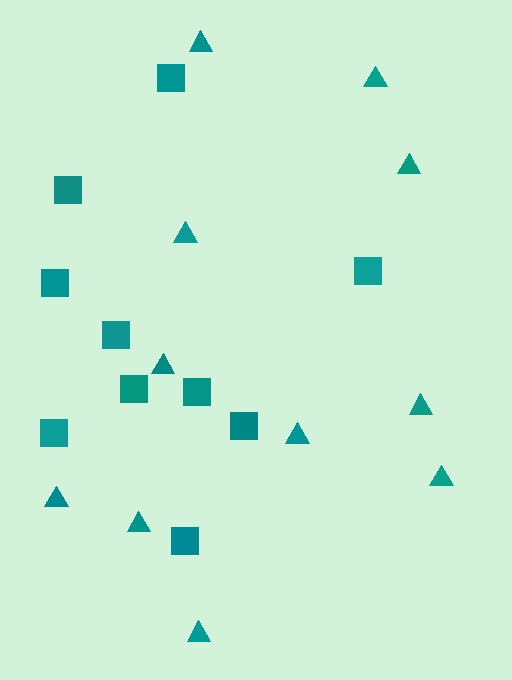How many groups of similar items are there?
There are 2 groups: one group of triangles (11) and one group of squares (10).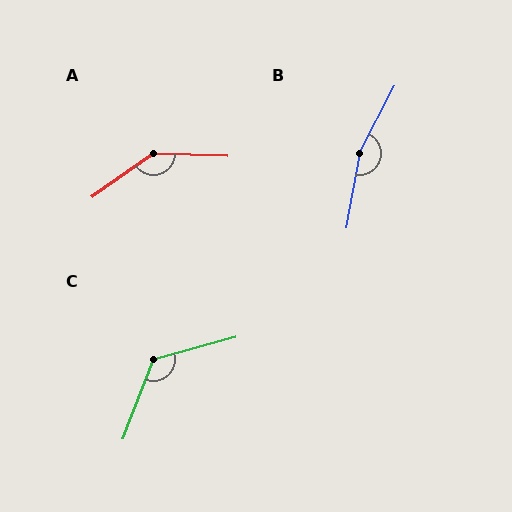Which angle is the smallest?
C, at approximately 126 degrees.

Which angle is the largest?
B, at approximately 163 degrees.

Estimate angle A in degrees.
Approximately 143 degrees.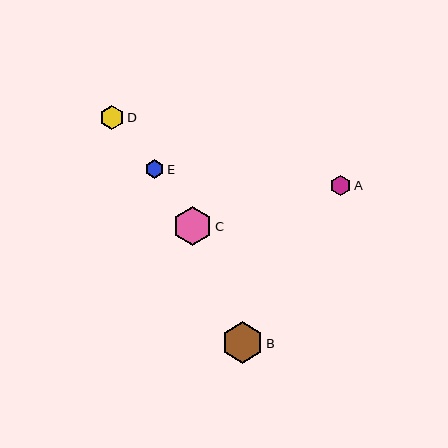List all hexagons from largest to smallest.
From largest to smallest: B, C, D, A, E.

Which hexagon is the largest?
Hexagon B is the largest with a size of approximately 42 pixels.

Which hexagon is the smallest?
Hexagon E is the smallest with a size of approximately 19 pixels.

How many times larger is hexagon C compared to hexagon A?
Hexagon C is approximately 1.9 times the size of hexagon A.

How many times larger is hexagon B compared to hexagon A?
Hexagon B is approximately 2.0 times the size of hexagon A.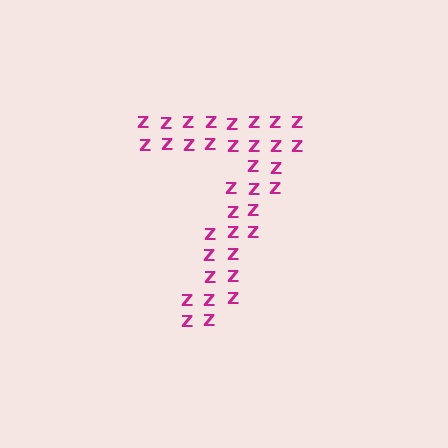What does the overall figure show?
The overall figure shows the digit 7.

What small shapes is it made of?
It is made of small letter Z's.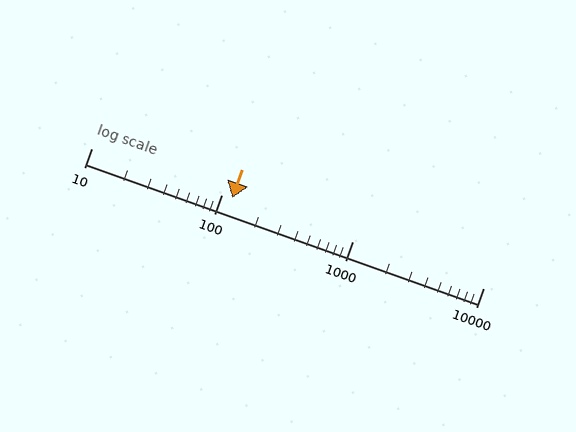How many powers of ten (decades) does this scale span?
The scale spans 3 decades, from 10 to 10000.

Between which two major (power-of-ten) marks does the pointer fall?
The pointer is between 100 and 1000.